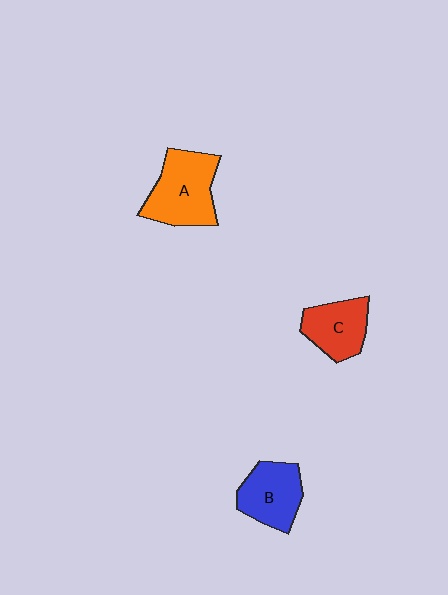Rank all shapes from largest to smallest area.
From largest to smallest: A (orange), B (blue), C (red).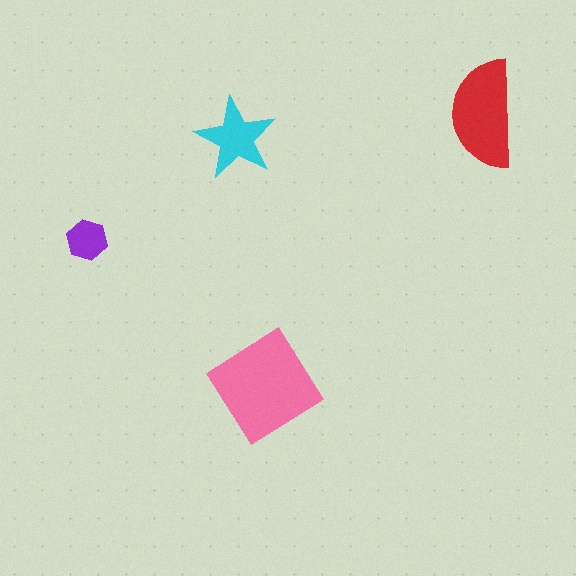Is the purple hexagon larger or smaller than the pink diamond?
Smaller.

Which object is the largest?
The pink diamond.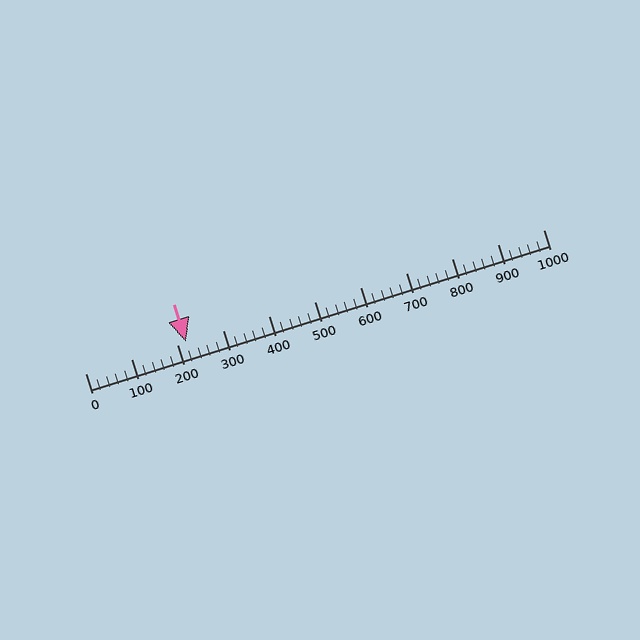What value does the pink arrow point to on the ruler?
The pink arrow points to approximately 220.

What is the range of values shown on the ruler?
The ruler shows values from 0 to 1000.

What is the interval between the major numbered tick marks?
The major tick marks are spaced 100 units apart.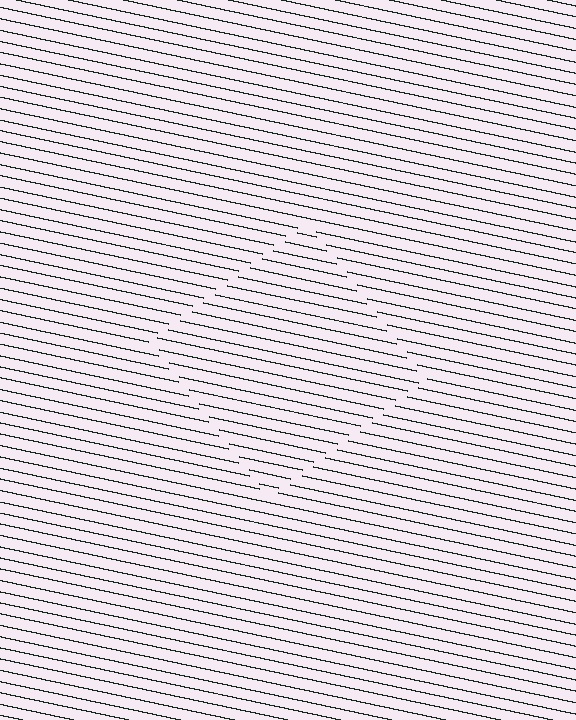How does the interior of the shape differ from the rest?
The interior of the shape contains the same grating, shifted by half a period — the contour is defined by the phase discontinuity where line-ends from the inner and outer gratings abut.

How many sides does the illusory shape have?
4 sides — the line-ends trace a square.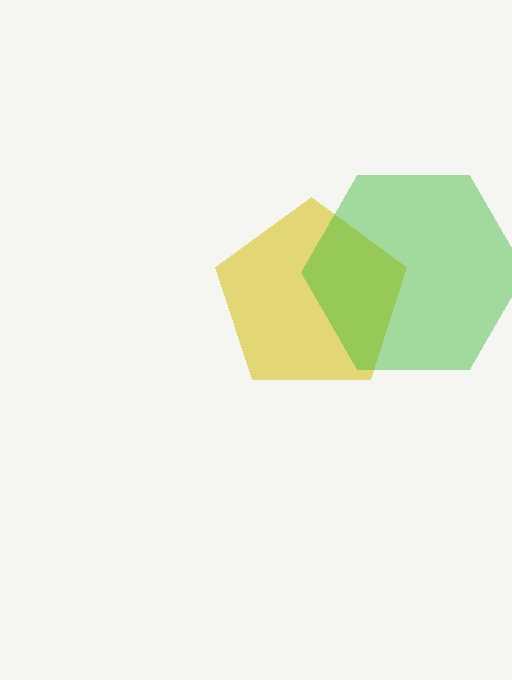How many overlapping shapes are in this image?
There are 2 overlapping shapes in the image.